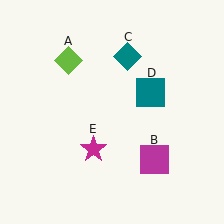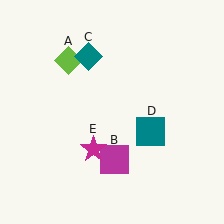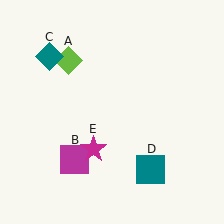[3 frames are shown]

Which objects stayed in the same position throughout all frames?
Lime diamond (object A) and magenta star (object E) remained stationary.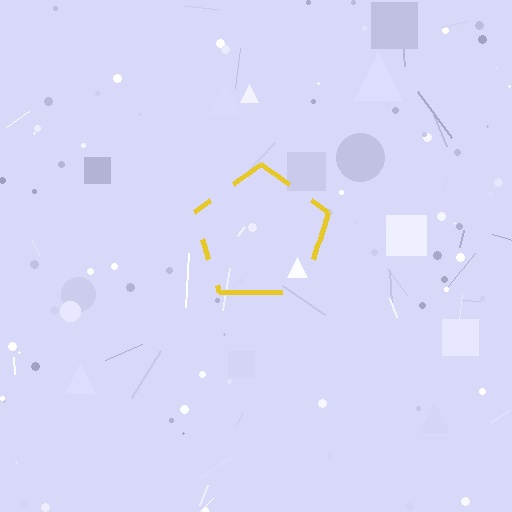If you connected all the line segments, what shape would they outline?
They would outline a pentagon.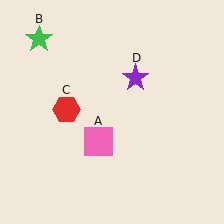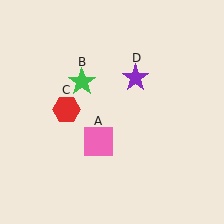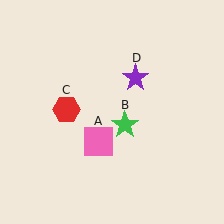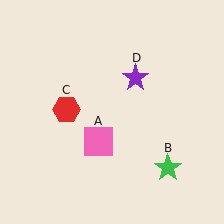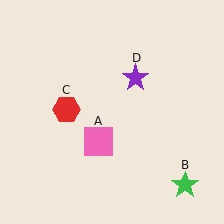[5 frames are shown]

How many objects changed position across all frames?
1 object changed position: green star (object B).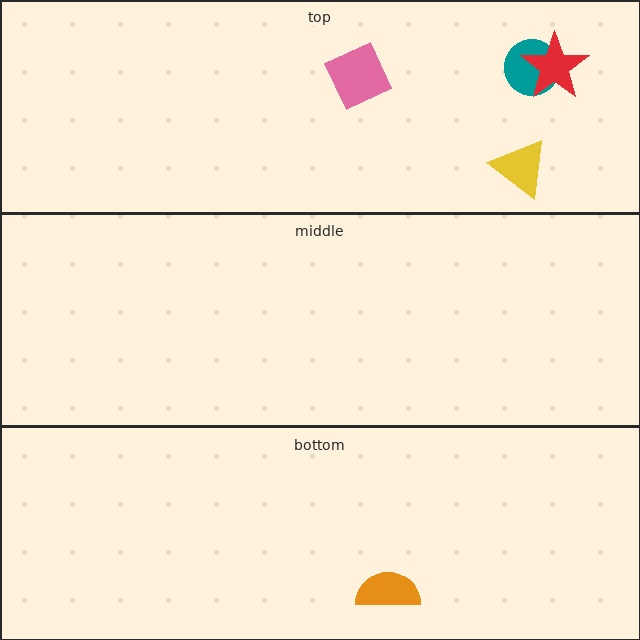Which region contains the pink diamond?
The top region.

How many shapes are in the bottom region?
1.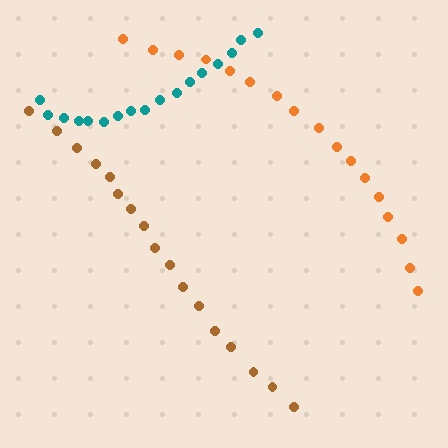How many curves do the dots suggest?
There are 3 distinct paths.